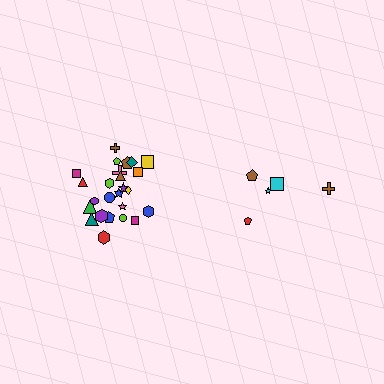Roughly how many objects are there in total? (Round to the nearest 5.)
Roughly 30 objects in total.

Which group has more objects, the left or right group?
The left group.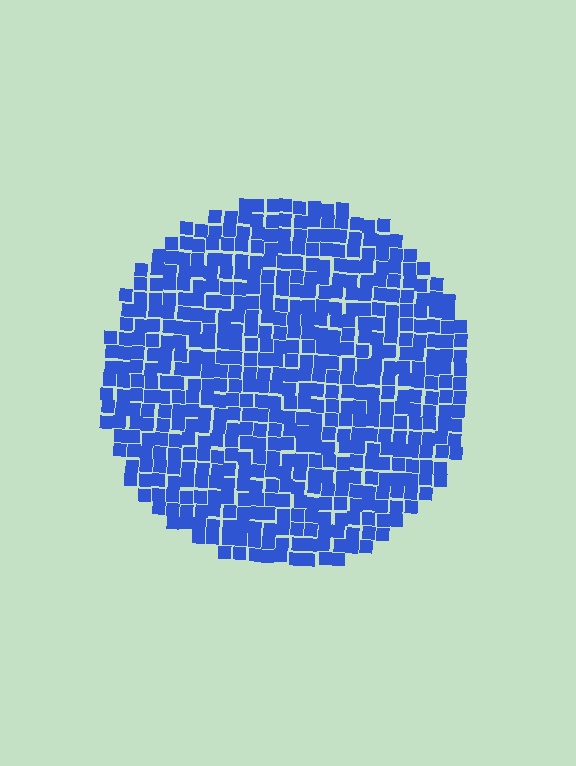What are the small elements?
The small elements are squares.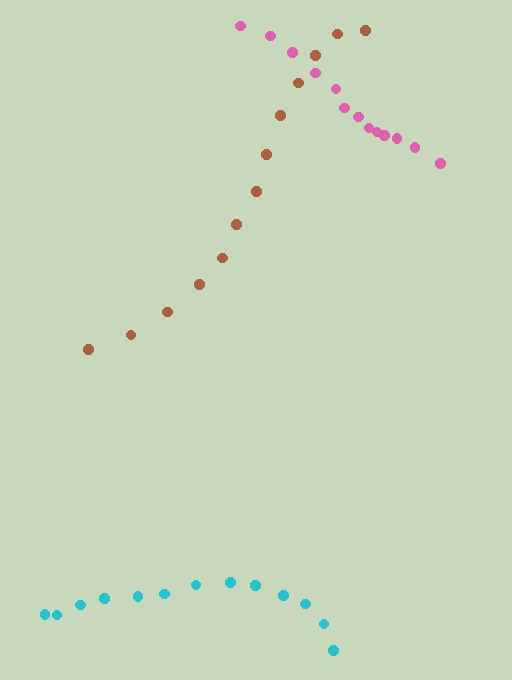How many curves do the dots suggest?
There are 3 distinct paths.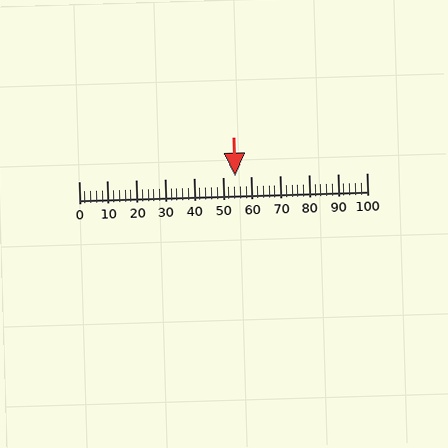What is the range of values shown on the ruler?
The ruler shows values from 0 to 100.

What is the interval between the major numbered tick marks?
The major tick marks are spaced 10 units apart.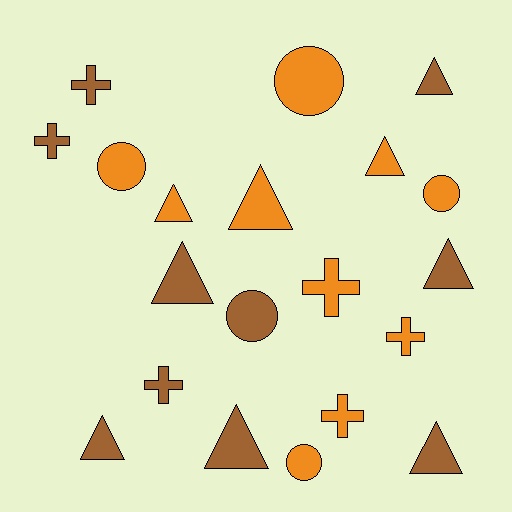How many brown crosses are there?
There are 3 brown crosses.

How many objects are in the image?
There are 20 objects.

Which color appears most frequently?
Orange, with 10 objects.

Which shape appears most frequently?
Triangle, with 9 objects.